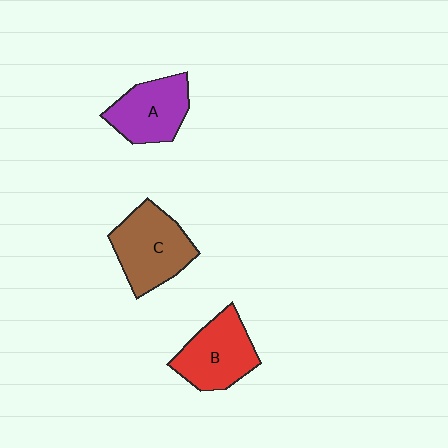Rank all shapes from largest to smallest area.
From largest to smallest: C (brown), B (red), A (purple).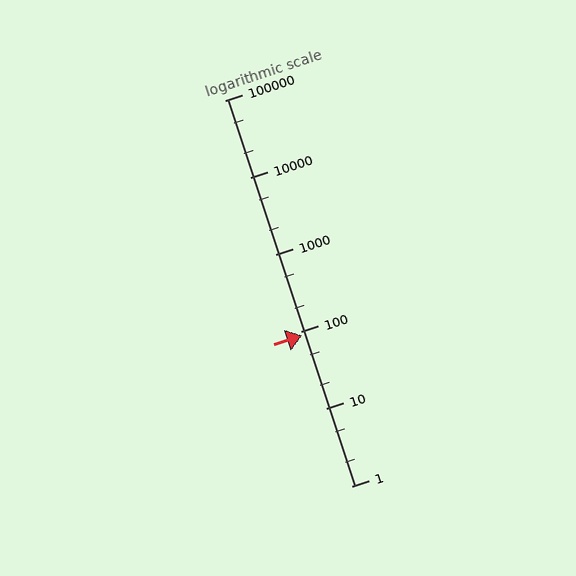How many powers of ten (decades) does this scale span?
The scale spans 5 decades, from 1 to 100000.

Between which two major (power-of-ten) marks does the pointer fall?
The pointer is between 10 and 100.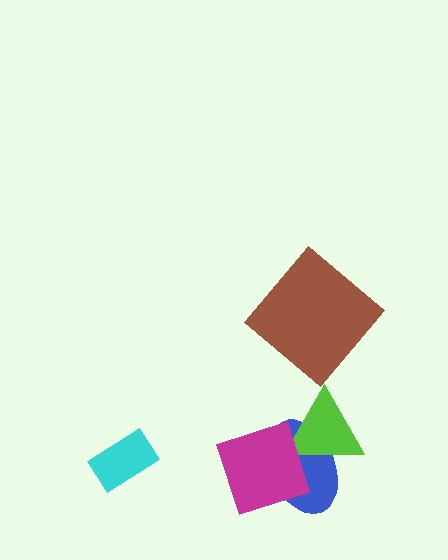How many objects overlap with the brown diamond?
0 objects overlap with the brown diamond.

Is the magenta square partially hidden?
No, no other shape covers it.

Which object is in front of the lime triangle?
The magenta square is in front of the lime triangle.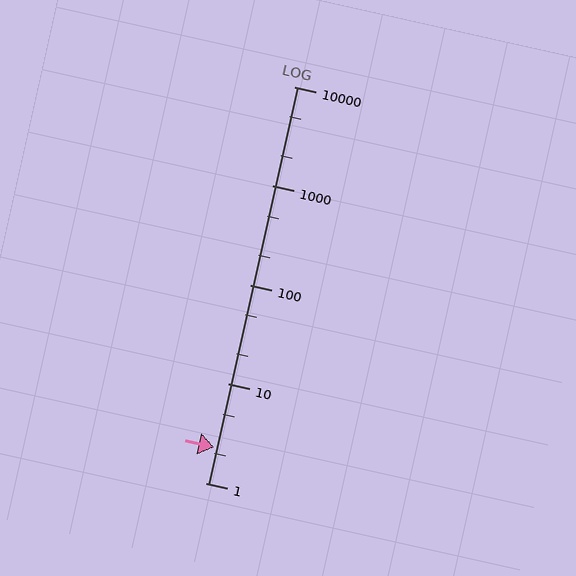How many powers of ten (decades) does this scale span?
The scale spans 4 decades, from 1 to 10000.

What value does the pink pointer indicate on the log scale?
The pointer indicates approximately 2.3.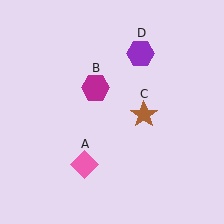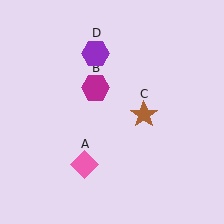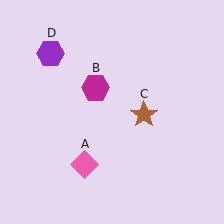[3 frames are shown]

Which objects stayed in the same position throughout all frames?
Pink diamond (object A) and magenta hexagon (object B) and brown star (object C) remained stationary.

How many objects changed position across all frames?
1 object changed position: purple hexagon (object D).